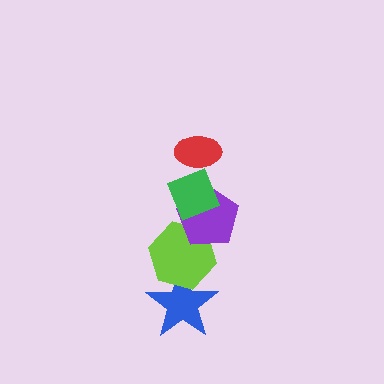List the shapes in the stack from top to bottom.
From top to bottom: the red ellipse, the green diamond, the purple pentagon, the lime hexagon, the blue star.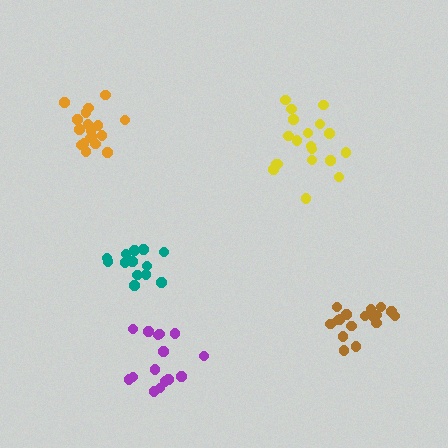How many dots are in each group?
Group 1: 18 dots, Group 2: 17 dots, Group 3: 19 dots, Group 4: 15 dots, Group 5: 13 dots (82 total).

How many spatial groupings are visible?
There are 5 spatial groupings.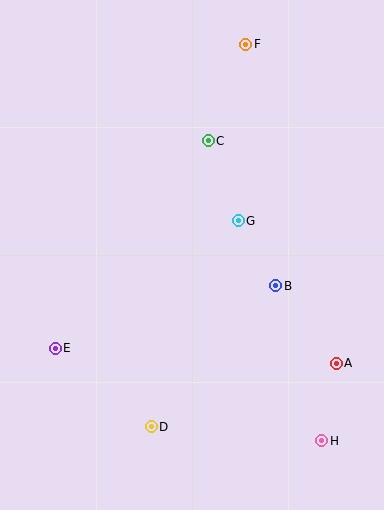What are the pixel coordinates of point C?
Point C is at (208, 141).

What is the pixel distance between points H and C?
The distance between H and C is 321 pixels.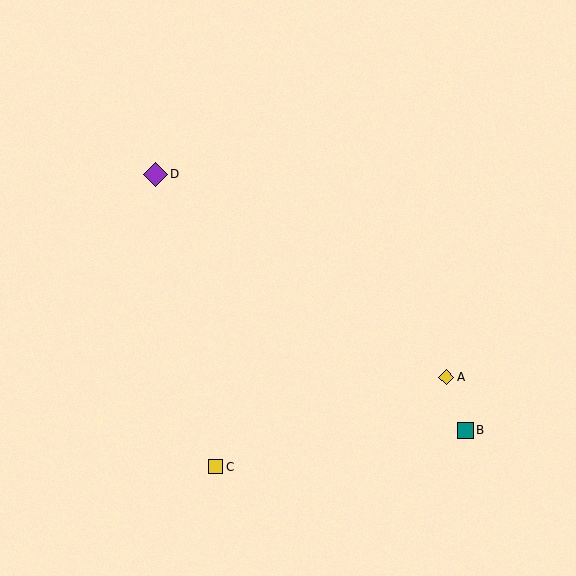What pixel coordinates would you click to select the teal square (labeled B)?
Click at (465, 430) to select the teal square B.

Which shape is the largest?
The purple diamond (labeled D) is the largest.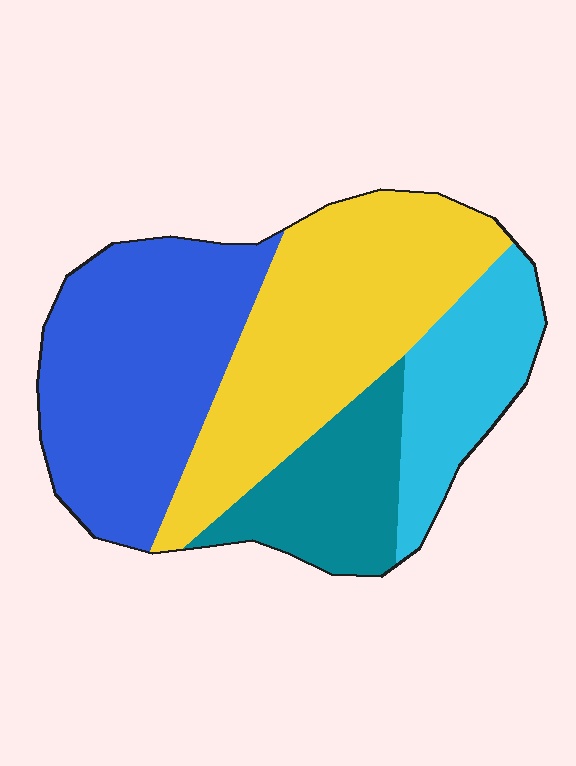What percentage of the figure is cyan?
Cyan takes up less than a quarter of the figure.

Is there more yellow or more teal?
Yellow.